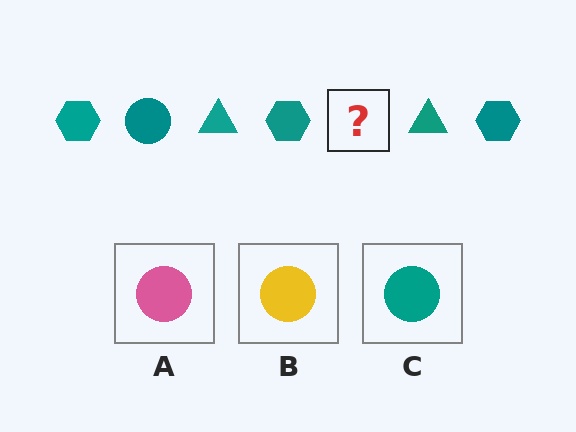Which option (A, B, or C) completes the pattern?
C.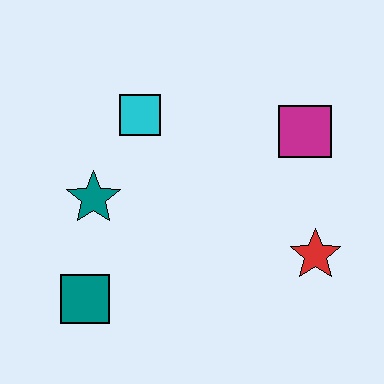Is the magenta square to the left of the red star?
Yes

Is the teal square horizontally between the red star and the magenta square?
No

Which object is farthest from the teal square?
The magenta square is farthest from the teal square.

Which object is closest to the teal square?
The teal star is closest to the teal square.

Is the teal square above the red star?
No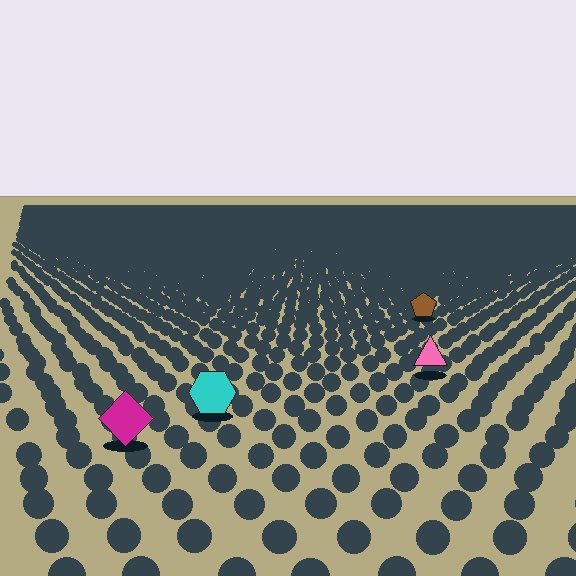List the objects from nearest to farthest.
From nearest to farthest: the magenta diamond, the cyan hexagon, the pink triangle, the brown pentagon.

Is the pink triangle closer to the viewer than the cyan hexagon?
No. The cyan hexagon is closer — you can tell from the texture gradient: the ground texture is coarser near it.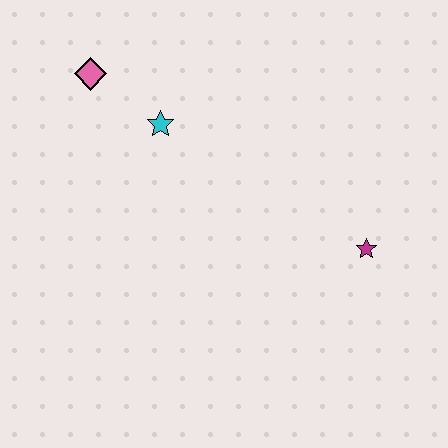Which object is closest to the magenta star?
The cyan star is closest to the magenta star.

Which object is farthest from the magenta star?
The pink diamond is farthest from the magenta star.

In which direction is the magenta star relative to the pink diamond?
The magenta star is to the right of the pink diamond.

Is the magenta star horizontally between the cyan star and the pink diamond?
No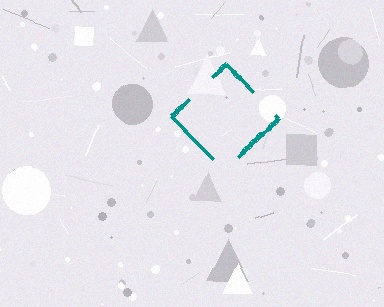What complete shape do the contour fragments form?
The contour fragments form a diamond.